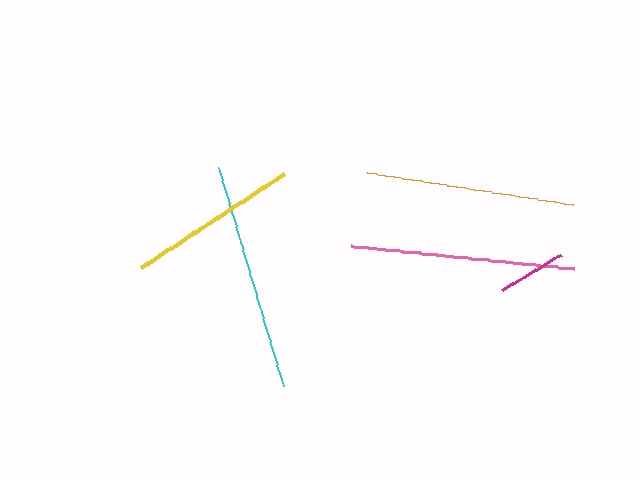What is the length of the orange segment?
The orange segment is approximately 208 pixels long.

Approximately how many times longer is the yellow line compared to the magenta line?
The yellow line is approximately 2.5 times the length of the magenta line.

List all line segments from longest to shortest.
From longest to shortest: cyan, pink, orange, yellow, magenta.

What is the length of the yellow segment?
The yellow segment is approximately 171 pixels long.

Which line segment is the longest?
The cyan line is the longest at approximately 227 pixels.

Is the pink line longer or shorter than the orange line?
The pink line is longer than the orange line.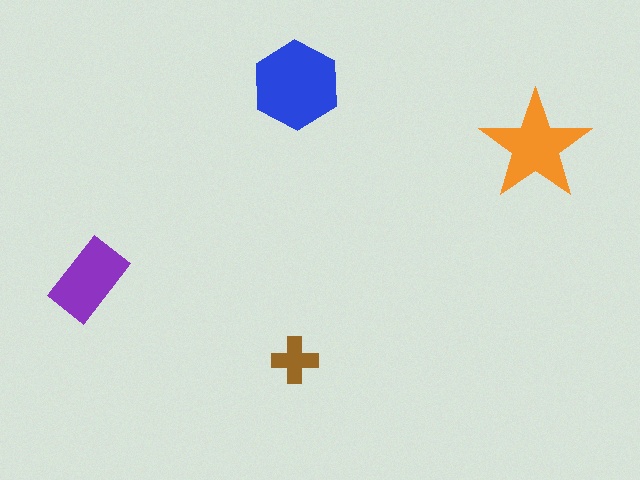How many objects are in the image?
There are 4 objects in the image.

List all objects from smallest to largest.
The brown cross, the purple rectangle, the orange star, the blue hexagon.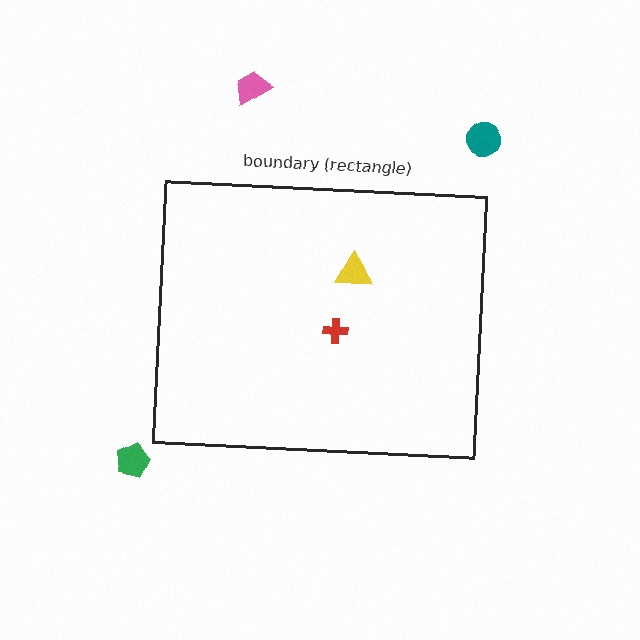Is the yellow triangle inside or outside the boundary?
Inside.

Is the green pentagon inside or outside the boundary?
Outside.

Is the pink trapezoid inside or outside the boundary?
Outside.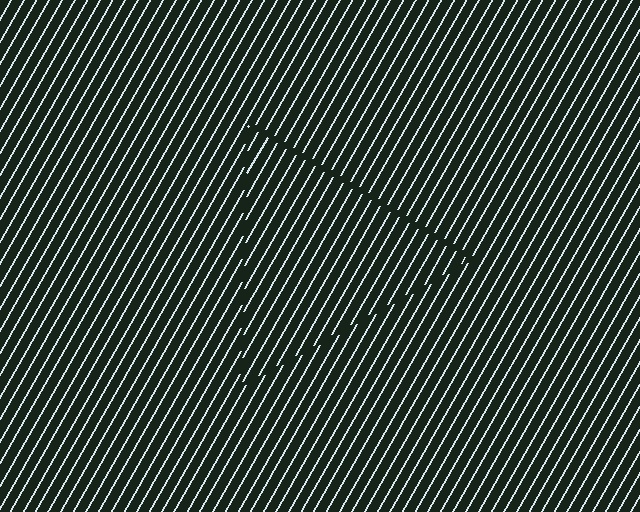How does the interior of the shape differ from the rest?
The interior of the shape contains the same grating, shifted by half a period — the contour is defined by the phase discontinuity where line-ends from the inner and outer gratings abut.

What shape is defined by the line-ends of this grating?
An illusory triangle. The interior of the shape contains the same grating, shifted by half a period — the contour is defined by the phase discontinuity where line-ends from the inner and outer gratings abut.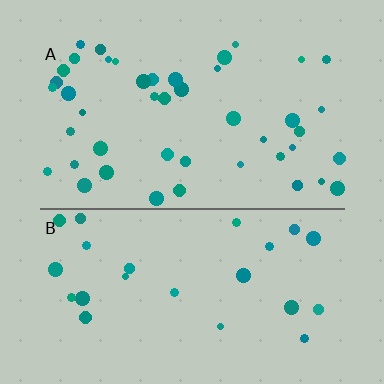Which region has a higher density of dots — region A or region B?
A (the top).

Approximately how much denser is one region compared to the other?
Approximately 1.8× — region A over region B.